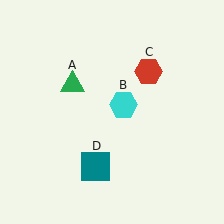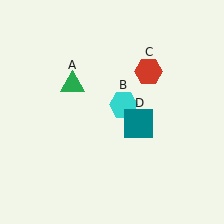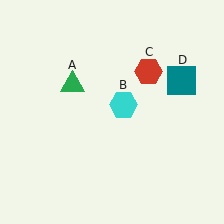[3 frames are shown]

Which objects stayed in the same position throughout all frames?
Green triangle (object A) and cyan hexagon (object B) and red hexagon (object C) remained stationary.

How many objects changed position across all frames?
1 object changed position: teal square (object D).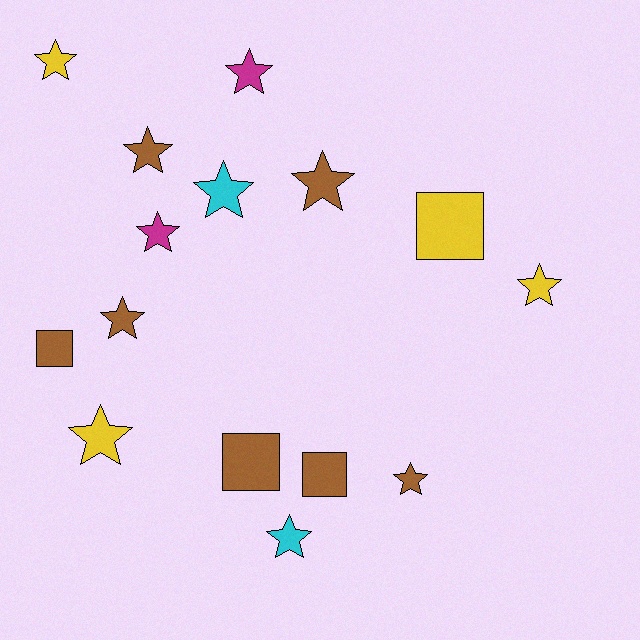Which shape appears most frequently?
Star, with 11 objects.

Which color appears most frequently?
Brown, with 7 objects.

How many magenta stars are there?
There are 2 magenta stars.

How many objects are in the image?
There are 15 objects.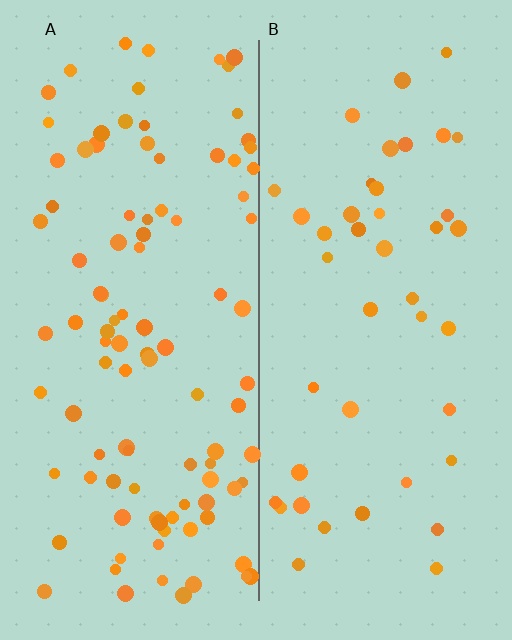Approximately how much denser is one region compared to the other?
Approximately 2.4× — region A over region B.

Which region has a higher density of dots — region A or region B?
A (the left).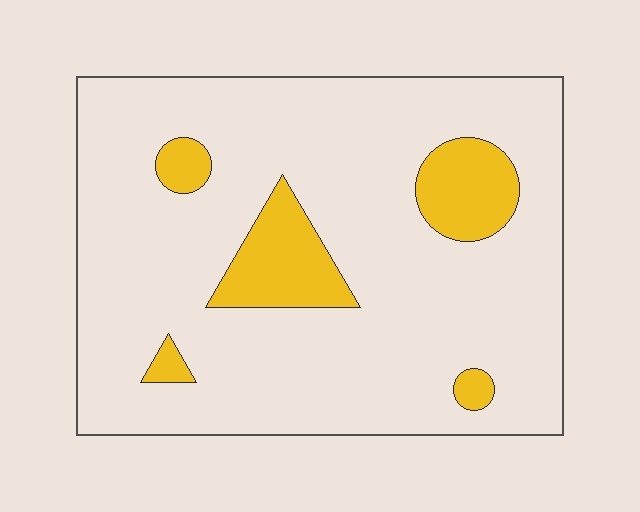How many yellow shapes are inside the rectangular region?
5.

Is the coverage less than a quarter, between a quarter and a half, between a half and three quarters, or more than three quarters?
Less than a quarter.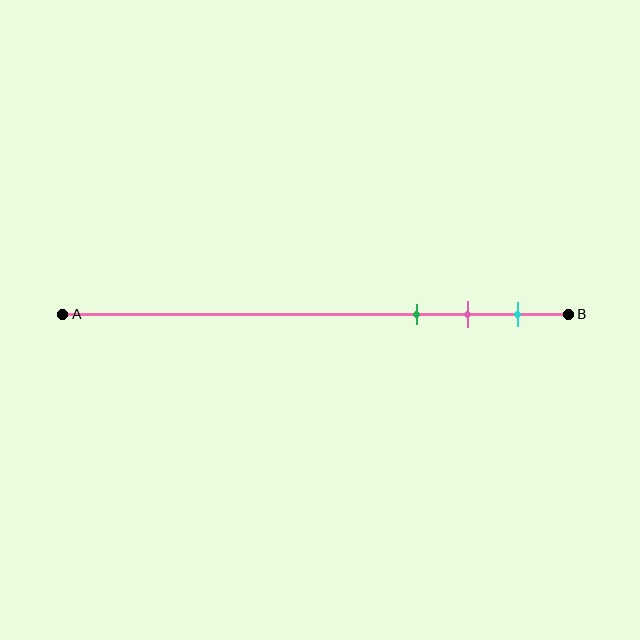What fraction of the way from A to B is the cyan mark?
The cyan mark is approximately 90% (0.9) of the way from A to B.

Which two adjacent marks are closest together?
The pink and cyan marks are the closest adjacent pair.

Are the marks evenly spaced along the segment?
Yes, the marks are approximately evenly spaced.